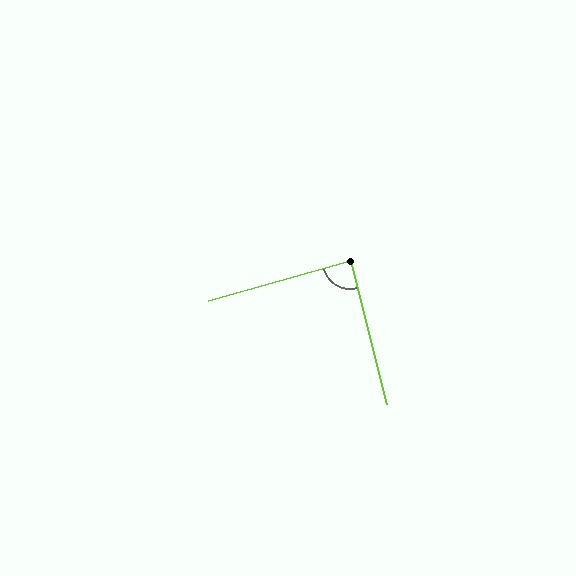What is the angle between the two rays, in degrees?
Approximately 89 degrees.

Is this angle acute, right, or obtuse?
It is approximately a right angle.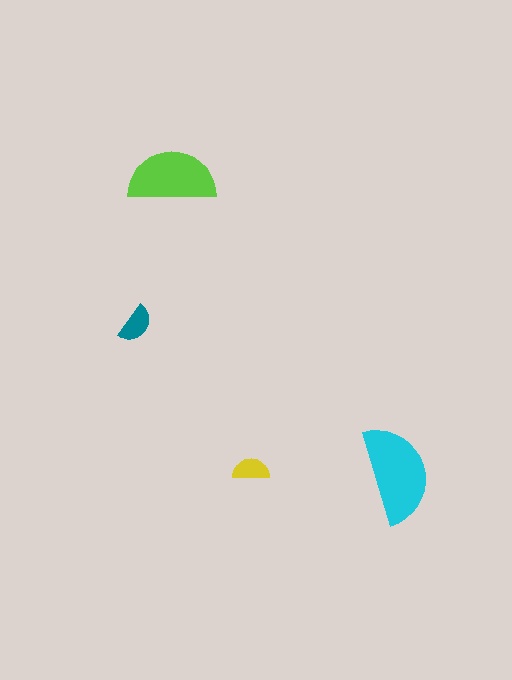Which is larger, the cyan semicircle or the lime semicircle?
The cyan one.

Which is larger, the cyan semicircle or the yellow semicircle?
The cyan one.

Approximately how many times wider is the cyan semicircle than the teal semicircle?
About 2.5 times wider.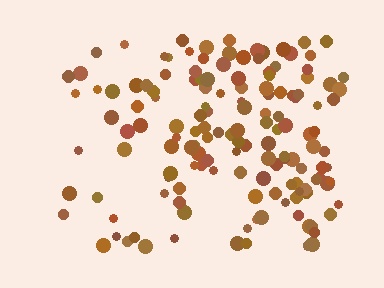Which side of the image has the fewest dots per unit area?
The left.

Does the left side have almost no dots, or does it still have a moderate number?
Still a moderate number, just noticeably fewer than the right.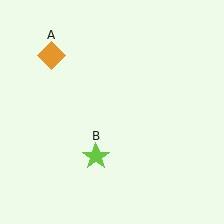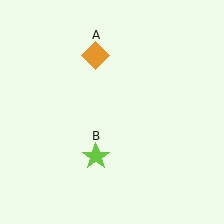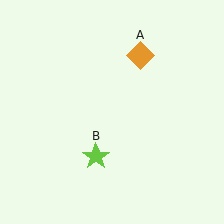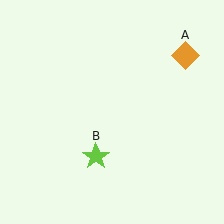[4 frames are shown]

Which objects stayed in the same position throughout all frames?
Lime star (object B) remained stationary.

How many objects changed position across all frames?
1 object changed position: orange diamond (object A).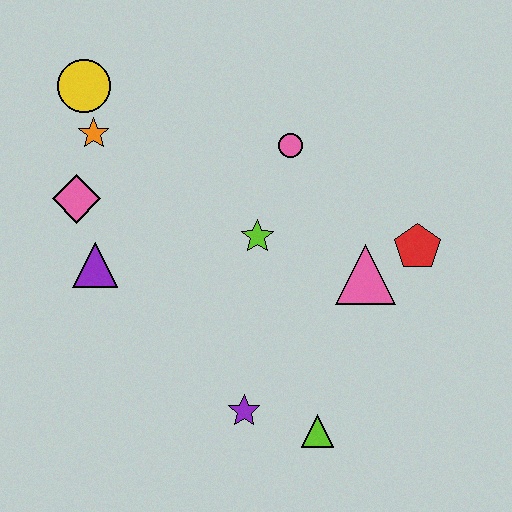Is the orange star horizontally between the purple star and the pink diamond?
Yes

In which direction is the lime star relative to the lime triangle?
The lime star is above the lime triangle.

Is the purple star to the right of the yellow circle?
Yes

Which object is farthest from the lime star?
The yellow circle is farthest from the lime star.